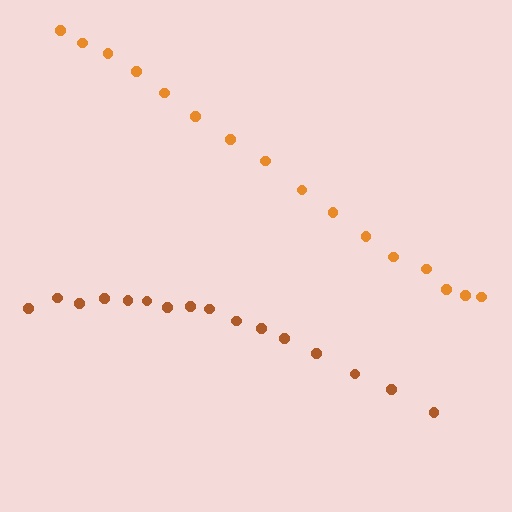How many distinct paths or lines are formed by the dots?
There are 2 distinct paths.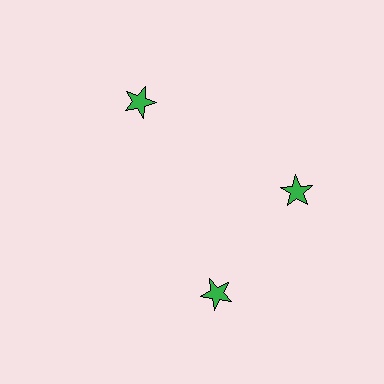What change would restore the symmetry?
The symmetry would be restored by rotating it back into even spacing with its neighbors so that all 3 stars sit at equal angles and equal distance from the center.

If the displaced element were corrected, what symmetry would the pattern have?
It would have 3-fold rotational symmetry — the pattern would map onto itself every 120 degrees.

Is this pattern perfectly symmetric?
No. The 3 green stars are arranged in a ring, but one element near the 7 o'clock position is rotated out of alignment along the ring, breaking the 3-fold rotational symmetry.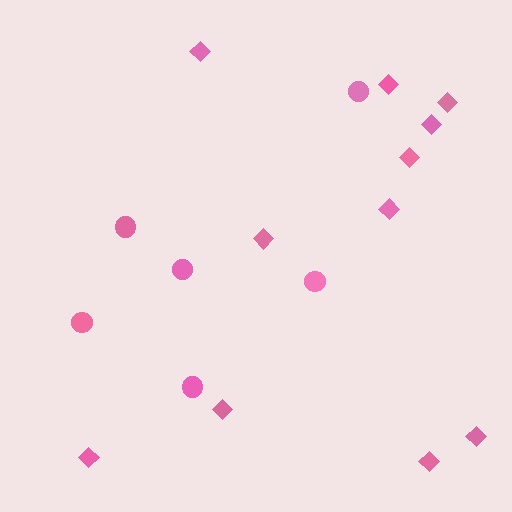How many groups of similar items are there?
There are 2 groups: one group of diamonds (11) and one group of circles (6).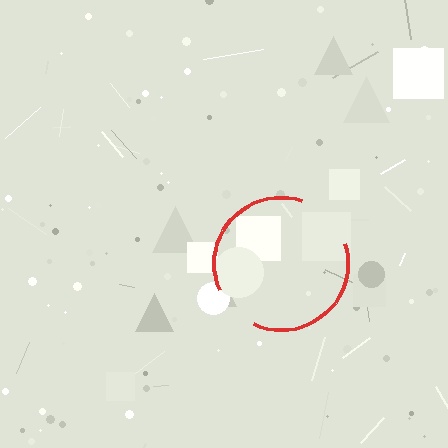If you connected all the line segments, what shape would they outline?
They would outline a circle.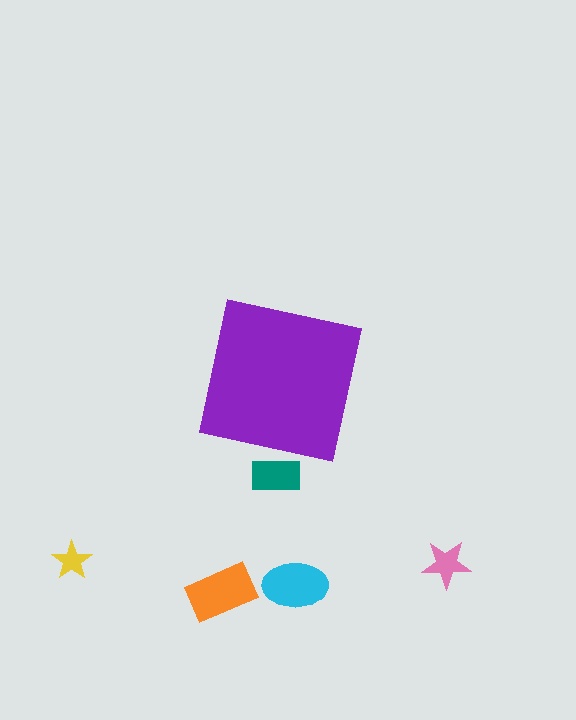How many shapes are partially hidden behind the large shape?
1 shape is partially hidden.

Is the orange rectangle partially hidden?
No, the orange rectangle is fully visible.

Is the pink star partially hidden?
No, the pink star is fully visible.